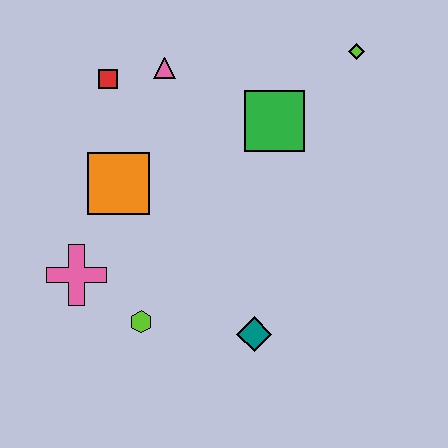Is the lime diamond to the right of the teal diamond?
Yes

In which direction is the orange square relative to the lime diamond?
The orange square is to the left of the lime diamond.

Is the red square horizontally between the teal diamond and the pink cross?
Yes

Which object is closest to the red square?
The pink triangle is closest to the red square.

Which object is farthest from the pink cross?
The lime diamond is farthest from the pink cross.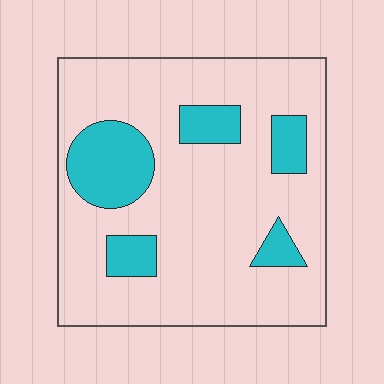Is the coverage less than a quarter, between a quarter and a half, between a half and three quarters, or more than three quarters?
Less than a quarter.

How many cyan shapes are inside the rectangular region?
5.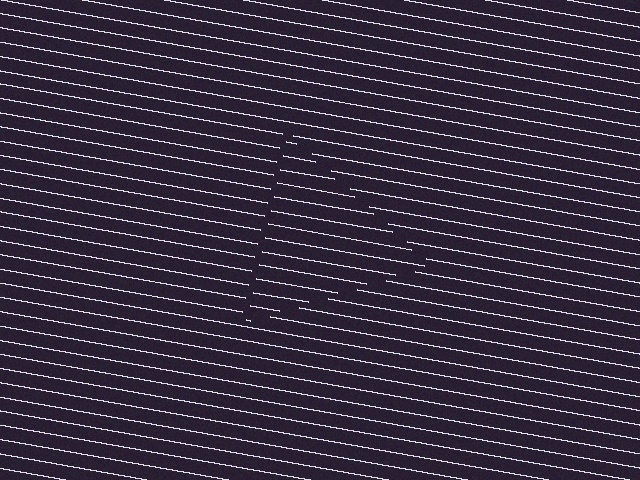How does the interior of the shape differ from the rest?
The interior of the shape contains the same grating, shifted by half a period — the contour is defined by the phase discontinuity where line-ends from the inner and outer gratings abut.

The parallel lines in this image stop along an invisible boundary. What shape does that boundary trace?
An illusory triangle. The interior of the shape contains the same grating, shifted by half a period — the contour is defined by the phase discontinuity where line-ends from the inner and outer gratings abut.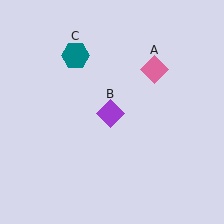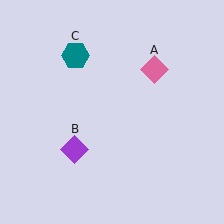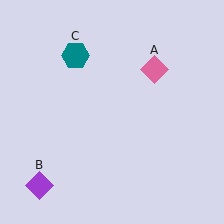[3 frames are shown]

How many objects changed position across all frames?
1 object changed position: purple diamond (object B).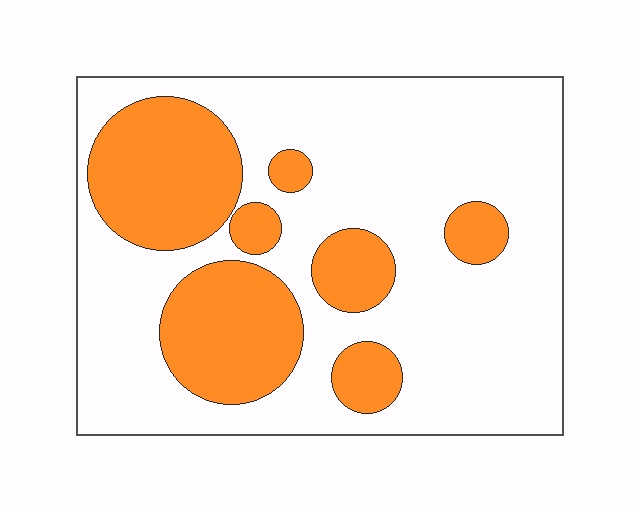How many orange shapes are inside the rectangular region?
7.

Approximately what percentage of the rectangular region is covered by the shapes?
Approximately 30%.